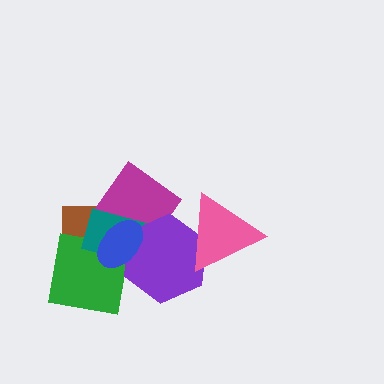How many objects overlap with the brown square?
4 objects overlap with the brown square.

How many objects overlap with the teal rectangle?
5 objects overlap with the teal rectangle.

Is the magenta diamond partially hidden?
Yes, it is partially covered by another shape.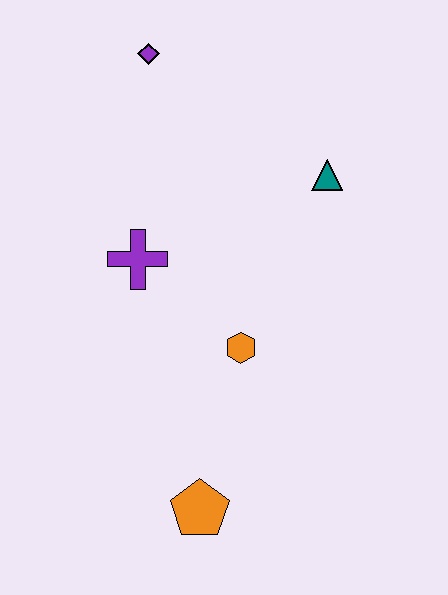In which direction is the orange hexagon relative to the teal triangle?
The orange hexagon is below the teal triangle.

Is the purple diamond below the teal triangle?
No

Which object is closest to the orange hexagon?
The purple cross is closest to the orange hexagon.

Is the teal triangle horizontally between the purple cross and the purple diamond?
No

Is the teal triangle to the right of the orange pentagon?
Yes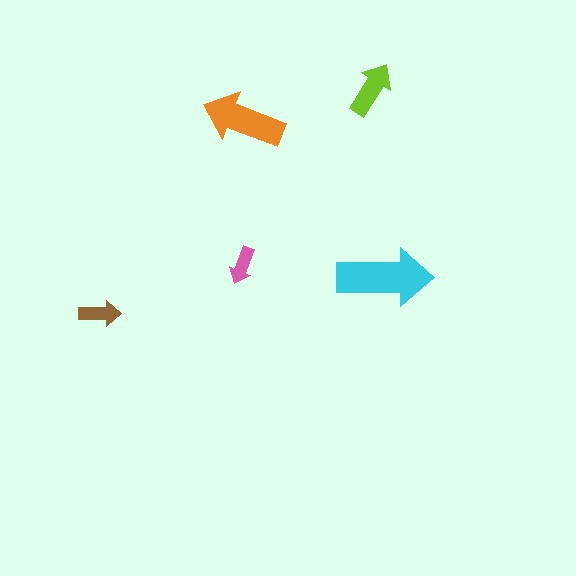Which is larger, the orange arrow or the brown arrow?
The orange one.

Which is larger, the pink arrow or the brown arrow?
The brown one.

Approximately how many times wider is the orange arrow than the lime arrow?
About 1.5 times wider.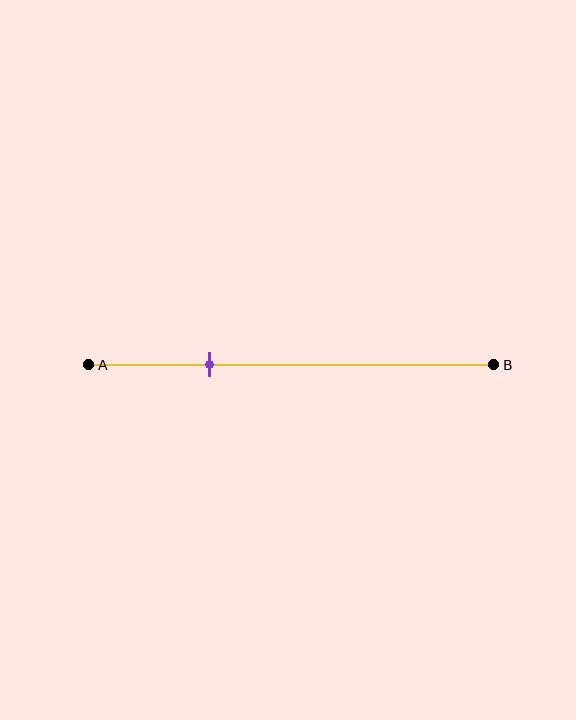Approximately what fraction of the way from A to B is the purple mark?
The purple mark is approximately 30% of the way from A to B.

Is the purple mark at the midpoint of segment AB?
No, the mark is at about 30% from A, not at the 50% midpoint.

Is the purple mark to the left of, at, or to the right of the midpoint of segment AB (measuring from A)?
The purple mark is to the left of the midpoint of segment AB.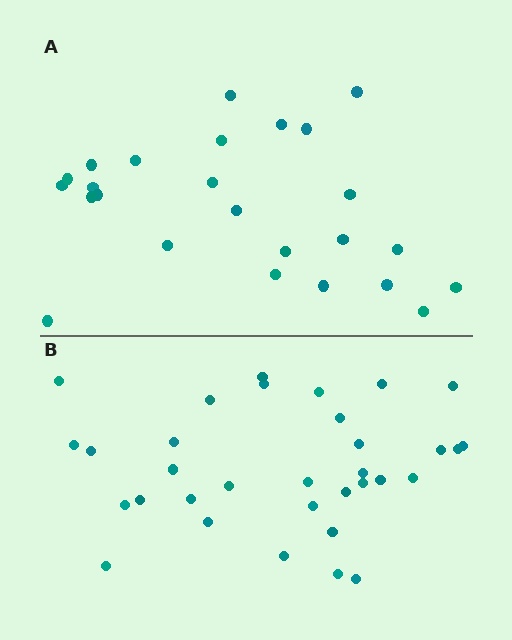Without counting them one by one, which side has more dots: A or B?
Region B (the bottom region) has more dots.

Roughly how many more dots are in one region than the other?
Region B has roughly 8 or so more dots than region A.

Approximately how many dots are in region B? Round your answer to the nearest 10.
About 30 dots. (The exact count is 33, which rounds to 30.)